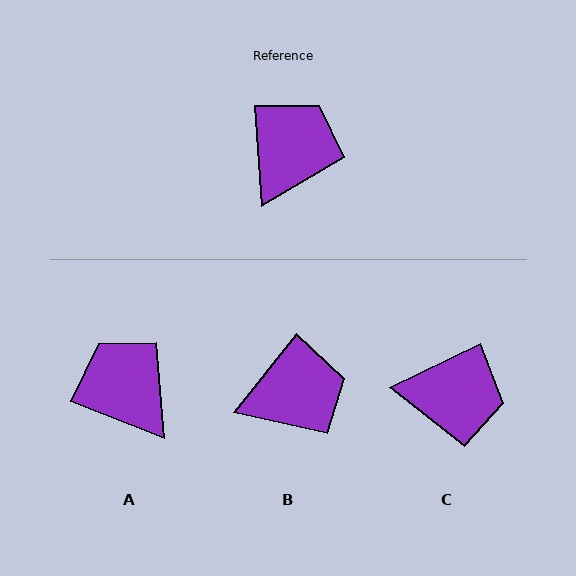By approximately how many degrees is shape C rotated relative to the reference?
Approximately 69 degrees clockwise.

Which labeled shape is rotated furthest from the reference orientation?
C, about 69 degrees away.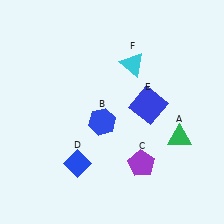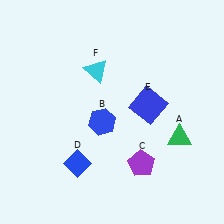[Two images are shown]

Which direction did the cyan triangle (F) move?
The cyan triangle (F) moved left.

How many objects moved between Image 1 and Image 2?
1 object moved between the two images.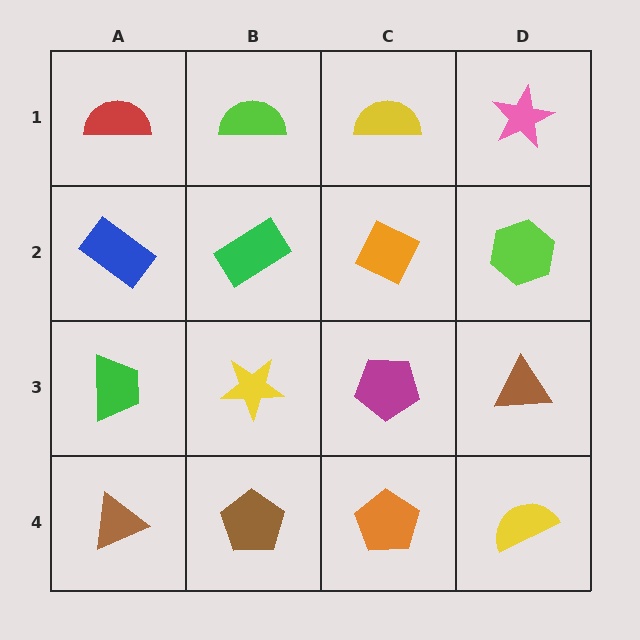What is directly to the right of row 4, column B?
An orange pentagon.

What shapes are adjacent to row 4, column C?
A magenta pentagon (row 3, column C), a brown pentagon (row 4, column B), a yellow semicircle (row 4, column D).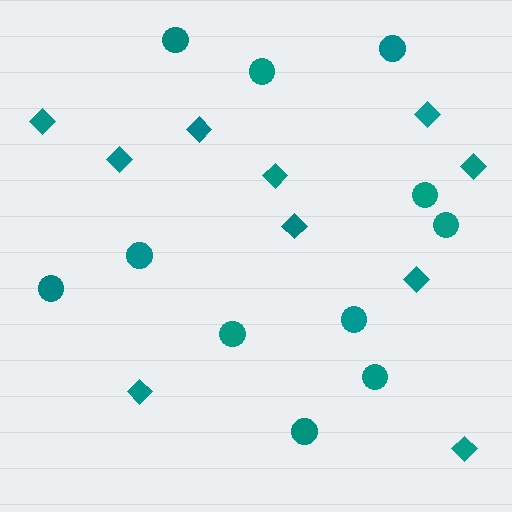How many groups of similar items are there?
There are 2 groups: one group of diamonds (10) and one group of circles (11).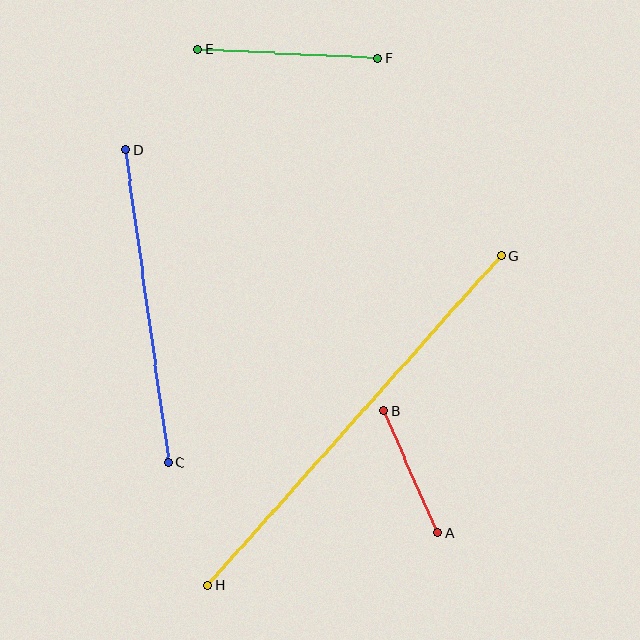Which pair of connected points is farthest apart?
Points G and H are farthest apart.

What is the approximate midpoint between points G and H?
The midpoint is at approximately (355, 421) pixels.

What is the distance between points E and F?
The distance is approximately 180 pixels.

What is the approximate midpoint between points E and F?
The midpoint is at approximately (288, 54) pixels.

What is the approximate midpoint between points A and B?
The midpoint is at approximately (411, 472) pixels.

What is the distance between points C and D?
The distance is approximately 316 pixels.